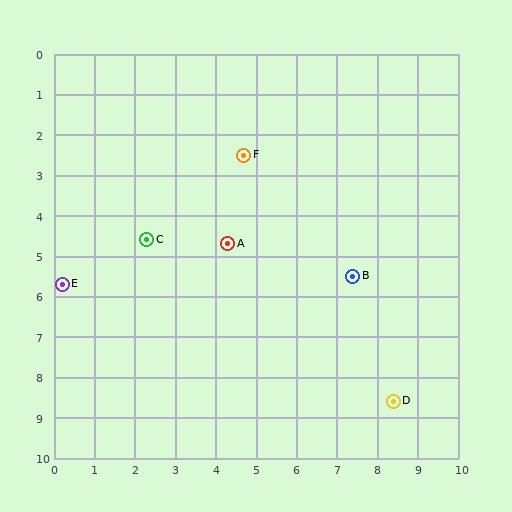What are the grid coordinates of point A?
Point A is at approximately (4.3, 4.7).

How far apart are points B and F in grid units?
Points B and F are about 4.0 grid units apart.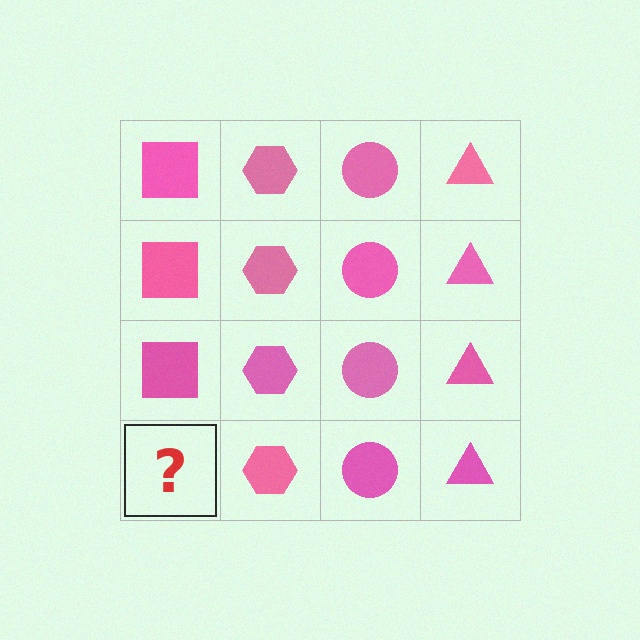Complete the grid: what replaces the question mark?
The question mark should be replaced with a pink square.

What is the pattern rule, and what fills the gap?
The rule is that each column has a consistent shape. The gap should be filled with a pink square.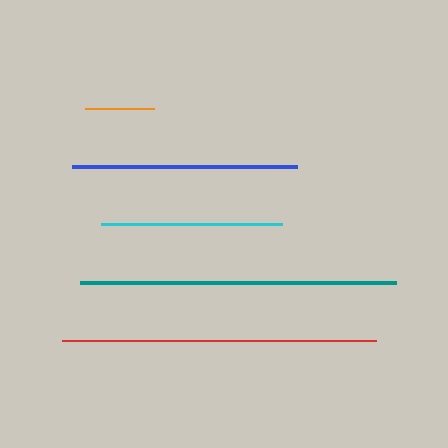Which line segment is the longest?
The teal line is the longest at approximately 316 pixels.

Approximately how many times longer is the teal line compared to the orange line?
The teal line is approximately 4.6 times the length of the orange line.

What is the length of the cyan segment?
The cyan segment is approximately 181 pixels long.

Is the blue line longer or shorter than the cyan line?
The blue line is longer than the cyan line.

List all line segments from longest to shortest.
From longest to shortest: teal, red, blue, cyan, orange.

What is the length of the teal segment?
The teal segment is approximately 316 pixels long.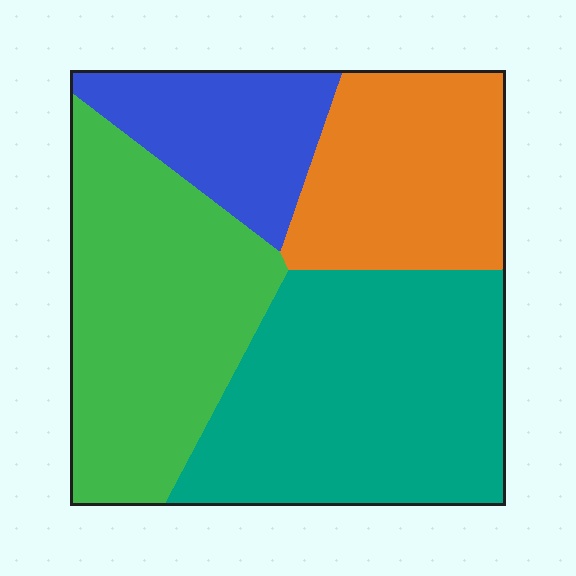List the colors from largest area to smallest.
From largest to smallest: teal, green, orange, blue.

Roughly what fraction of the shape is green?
Green covers about 30% of the shape.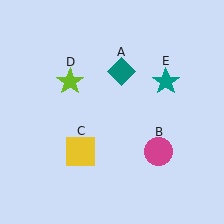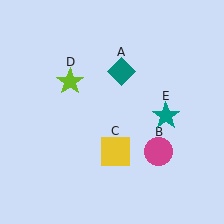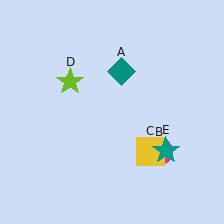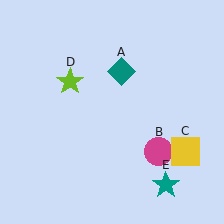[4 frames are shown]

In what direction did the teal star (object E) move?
The teal star (object E) moved down.